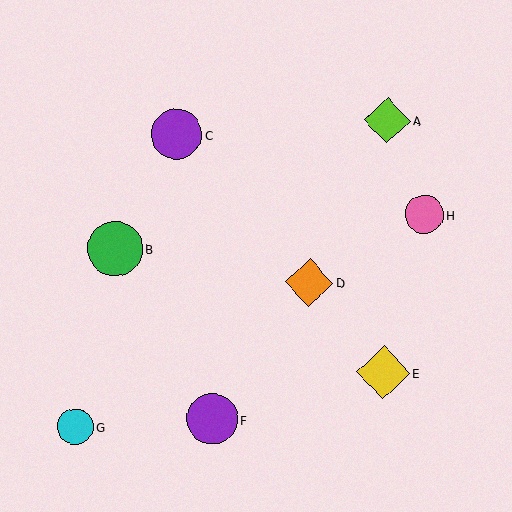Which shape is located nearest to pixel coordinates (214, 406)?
The purple circle (labeled F) at (212, 419) is nearest to that location.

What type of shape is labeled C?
Shape C is a purple circle.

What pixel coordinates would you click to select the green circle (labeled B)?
Click at (115, 249) to select the green circle B.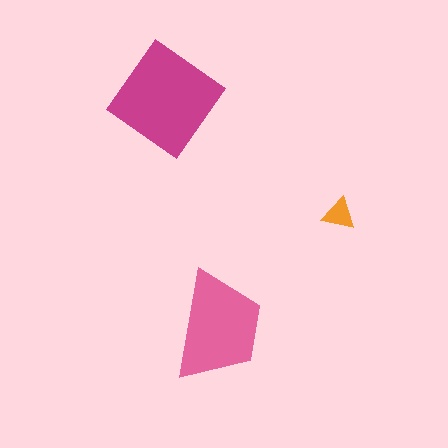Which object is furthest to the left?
The magenta diamond is leftmost.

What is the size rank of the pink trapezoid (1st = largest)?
2nd.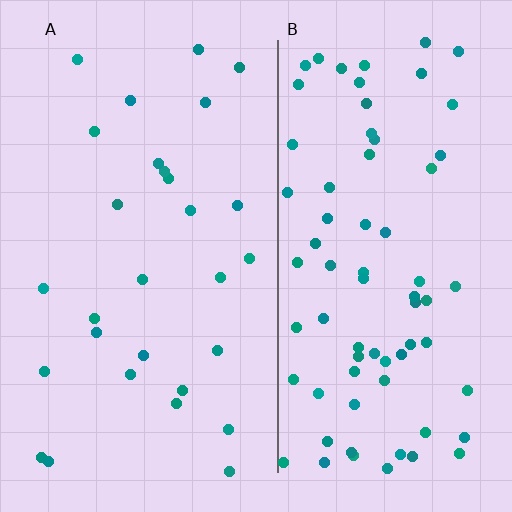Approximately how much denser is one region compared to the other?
Approximately 2.5× — region B over region A.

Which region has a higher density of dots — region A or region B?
B (the right).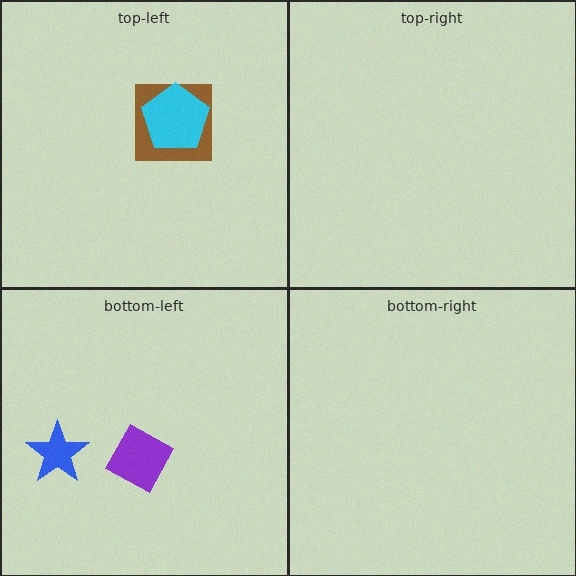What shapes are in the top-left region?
The brown square, the cyan pentagon.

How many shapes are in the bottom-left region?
2.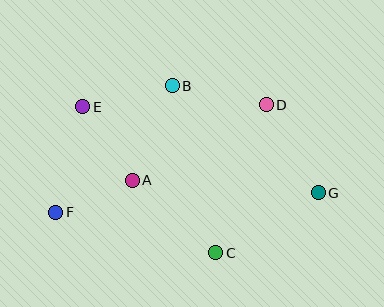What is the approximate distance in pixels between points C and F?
The distance between C and F is approximately 165 pixels.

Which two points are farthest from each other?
Points F and G are farthest from each other.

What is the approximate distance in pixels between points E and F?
The distance between E and F is approximately 109 pixels.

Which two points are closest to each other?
Points A and F are closest to each other.